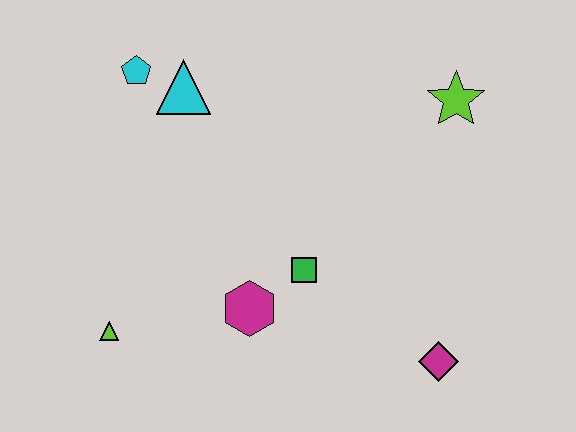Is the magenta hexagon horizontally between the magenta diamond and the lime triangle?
Yes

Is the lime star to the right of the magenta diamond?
Yes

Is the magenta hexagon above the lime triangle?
Yes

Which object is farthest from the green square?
The cyan pentagon is farthest from the green square.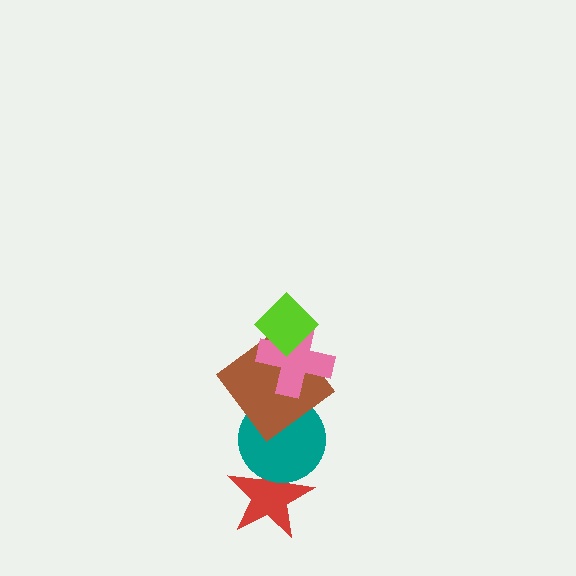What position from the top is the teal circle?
The teal circle is 4th from the top.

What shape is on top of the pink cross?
The lime diamond is on top of the pink cross.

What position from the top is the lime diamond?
The lime diamond is 1st from the top.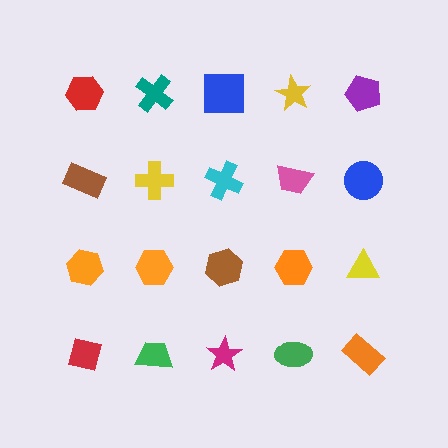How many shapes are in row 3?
5 shapes.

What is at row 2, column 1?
A brown rectangle.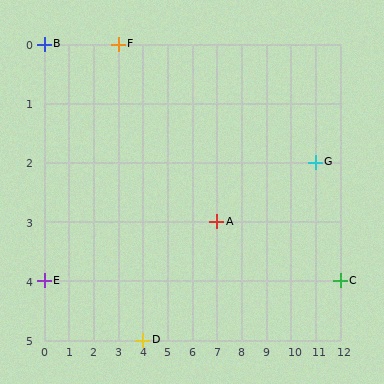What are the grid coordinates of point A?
Point A is at grid coordinates (7, 3).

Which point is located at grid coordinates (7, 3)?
Point A is at (7, 3).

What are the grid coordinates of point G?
Point G is at grid coordinates (11, 2).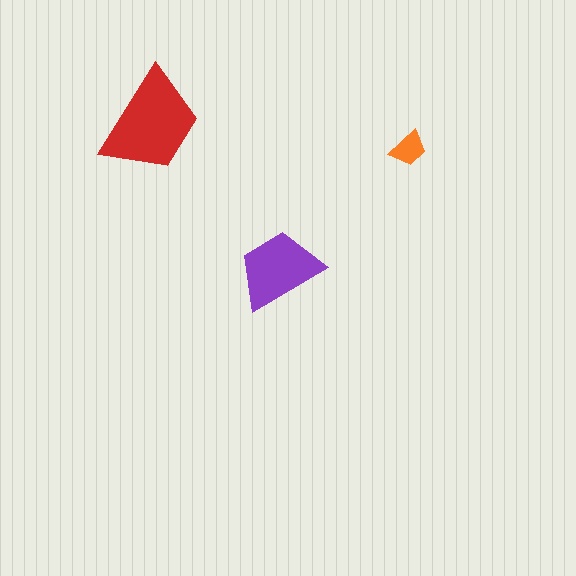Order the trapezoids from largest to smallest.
the red one, the purple one, the orange one.